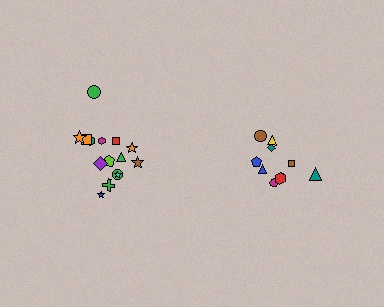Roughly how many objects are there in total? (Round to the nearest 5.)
Roughly 25 objects in total.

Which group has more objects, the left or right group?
The left group.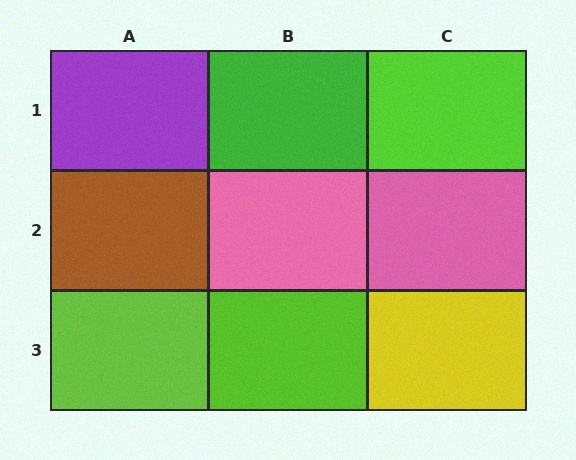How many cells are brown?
1 cell is brown.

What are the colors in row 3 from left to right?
Lime, lime, yellow.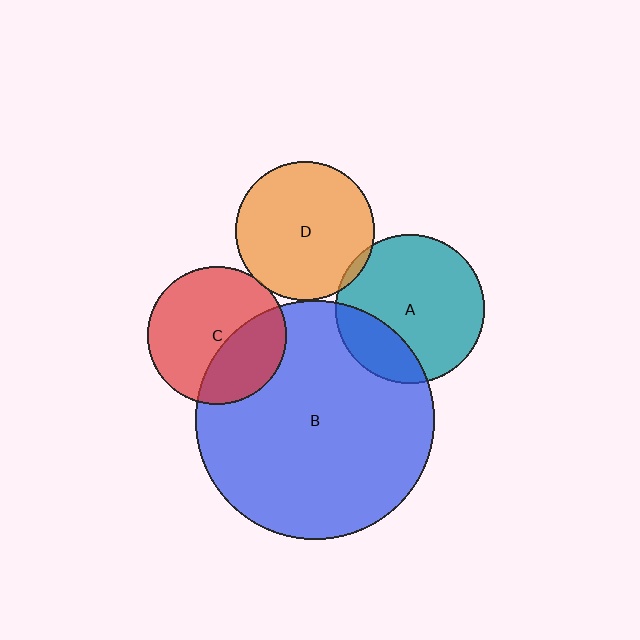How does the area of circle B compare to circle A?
Approximately 2.6 times.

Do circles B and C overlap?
Yes.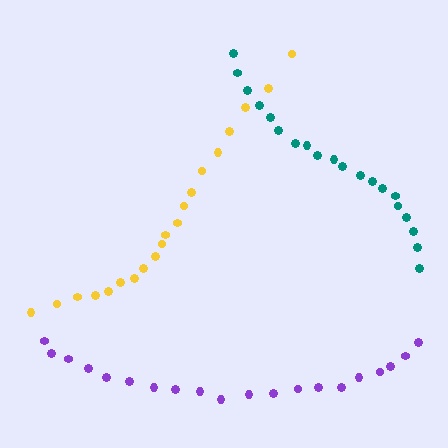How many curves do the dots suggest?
There are 3 distinct paths.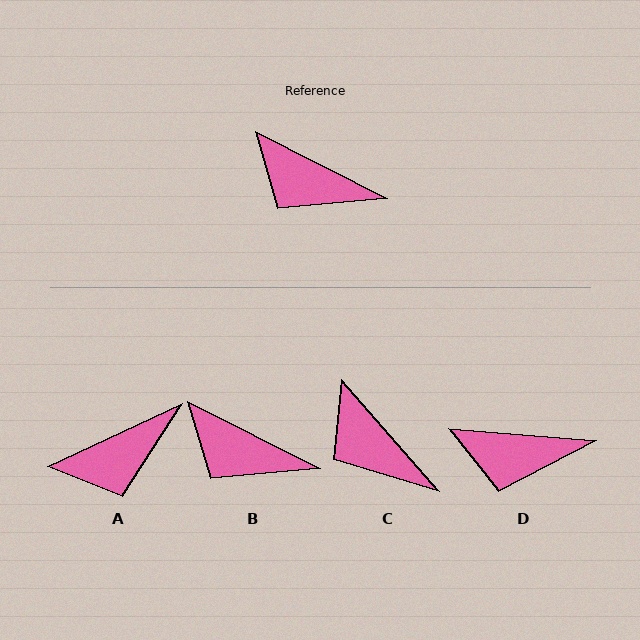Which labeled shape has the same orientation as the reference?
B.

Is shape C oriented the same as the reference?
No, it is off by about 22 degrees.